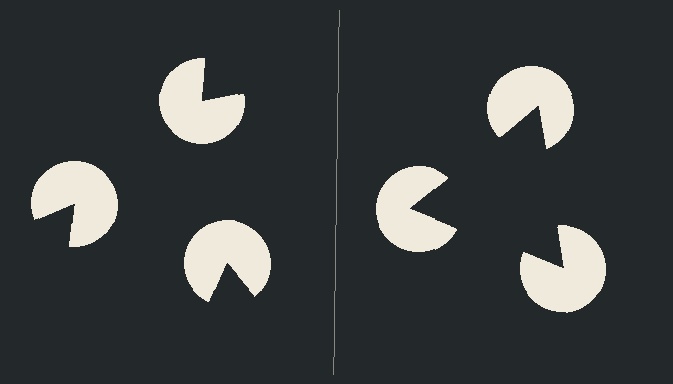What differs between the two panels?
The pac-man discs are positioned identically on both sides; only the wedge orientations differ. On the right they align to a triangle; on the left they are misaligned.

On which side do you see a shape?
An illusory triangle appears on the right side. On the left side the wedge cuts are rotated, so no coherent shape forms.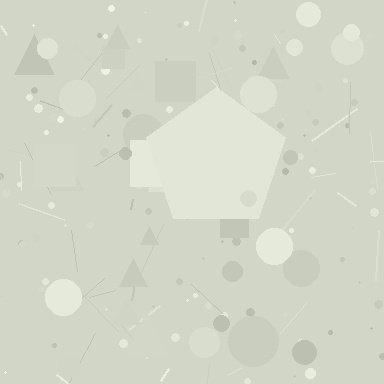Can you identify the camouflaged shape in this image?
The camouflaged shape is a pentagon.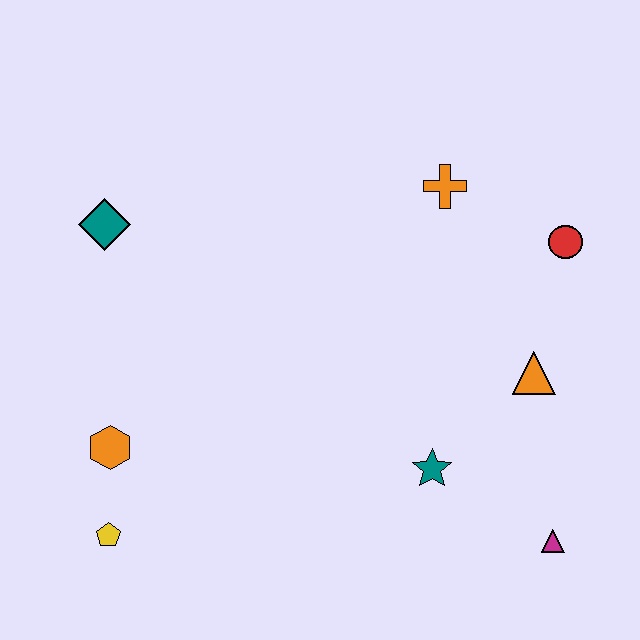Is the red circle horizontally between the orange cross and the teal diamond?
No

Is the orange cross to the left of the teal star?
No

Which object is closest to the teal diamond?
The orange hexagon is closest to the teal diamond.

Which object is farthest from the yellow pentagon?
The red circle is farthest from the yellow pentagon.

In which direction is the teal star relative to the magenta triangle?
The teal star is to the left of the magenta triangle.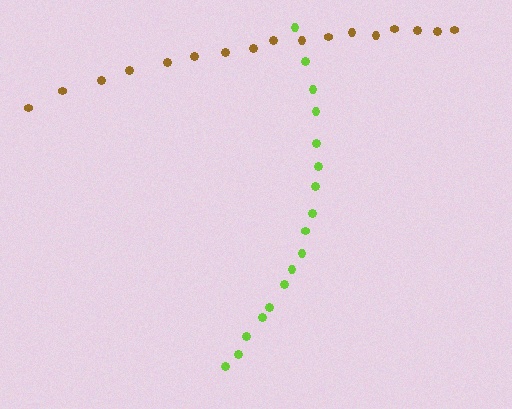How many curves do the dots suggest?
There are 2 distinct paths.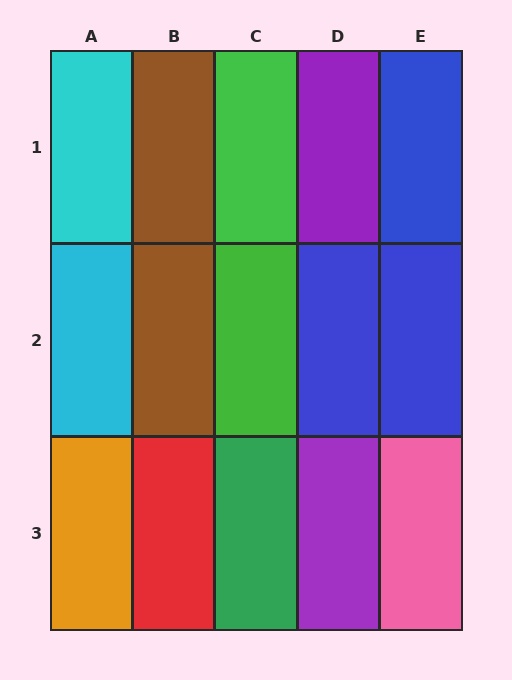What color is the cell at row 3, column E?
Pink.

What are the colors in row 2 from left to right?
Cyan, brown, green, blue, blue.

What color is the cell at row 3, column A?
Orange.